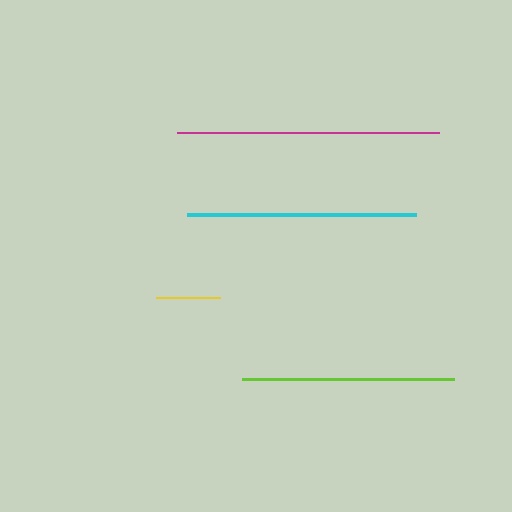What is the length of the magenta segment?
The magenta segment is approximately 262 pixels long.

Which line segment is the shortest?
The yellow line is the shortest at approximately 64 pixels.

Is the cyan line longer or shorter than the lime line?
The cyan line is longer than the lime line.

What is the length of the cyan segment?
The cyan segment is approximately 229 pixels long.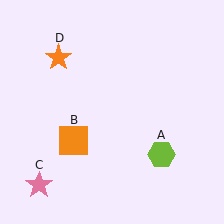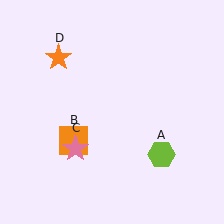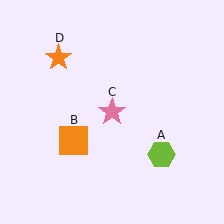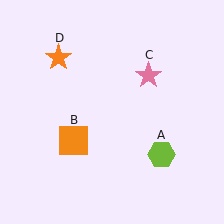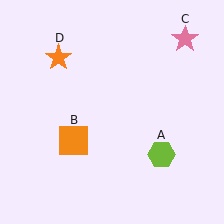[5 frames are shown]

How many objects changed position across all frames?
1 object changed position: pink star (object C).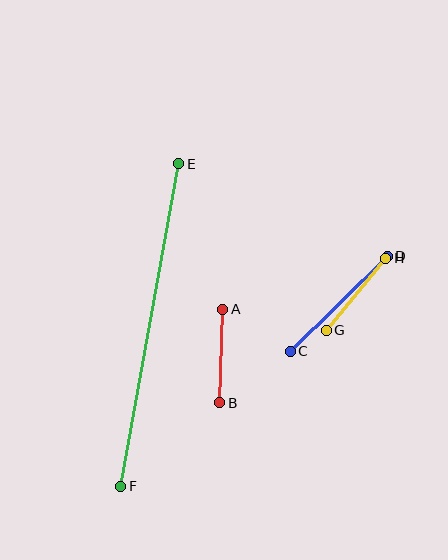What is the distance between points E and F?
The distance is approximately 328 pixels.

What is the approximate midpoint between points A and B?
The midpoint is at approximately (221, 356) pixels.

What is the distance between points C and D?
The distance is approximately 136 pixels.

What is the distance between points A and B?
The distance is approximately 93 pixels.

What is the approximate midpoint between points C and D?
The midpoint is at approximately (339, 304) pixels.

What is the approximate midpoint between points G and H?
The midpoint is at approximately (356, 294) pixels.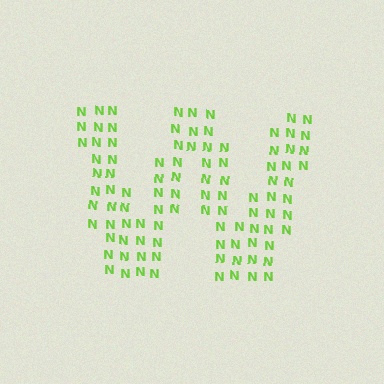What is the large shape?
The large shape is the letter W.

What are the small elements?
The small elements are letter N's.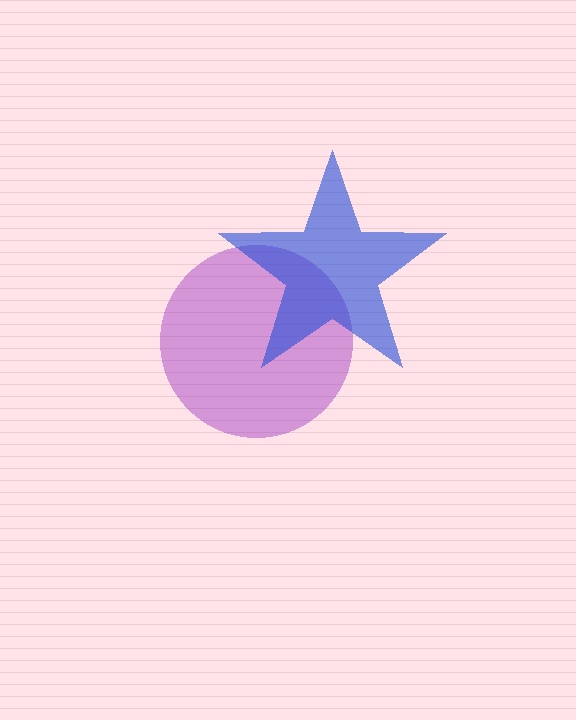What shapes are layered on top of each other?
The layered shapes are: a purple circle, a blue star.